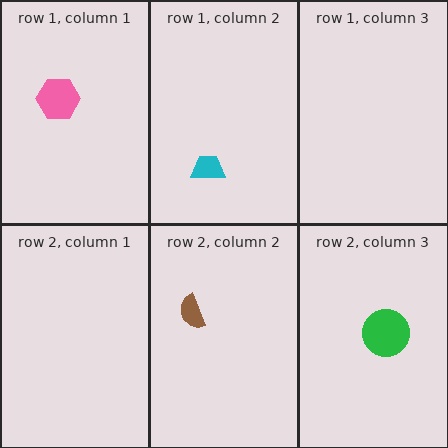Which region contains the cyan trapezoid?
The row 1, column 2 region.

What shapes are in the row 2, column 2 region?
The brown semicircle.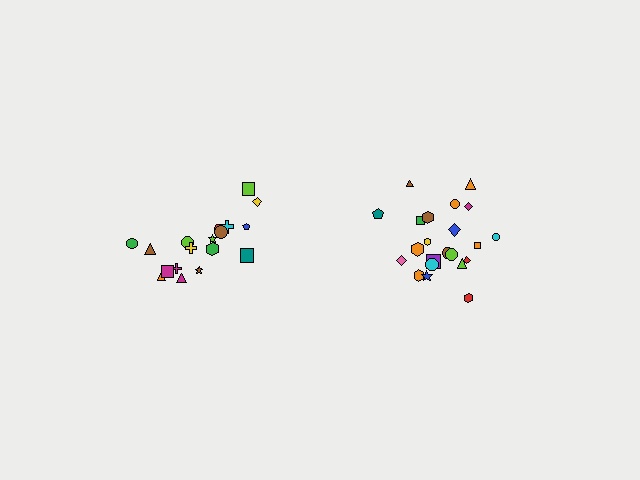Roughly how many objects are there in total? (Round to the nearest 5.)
Roughly 40 objects in total.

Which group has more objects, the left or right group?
The right group.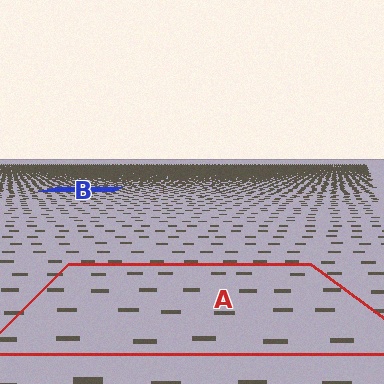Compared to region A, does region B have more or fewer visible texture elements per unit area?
Region B has more texture elements per unit area — they are packed more densely because it is farther away.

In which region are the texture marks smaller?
The texture marks are smaller in region B, because it is farther away.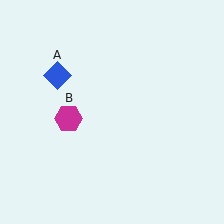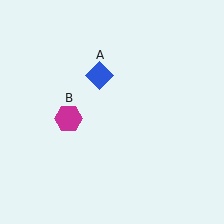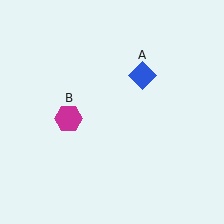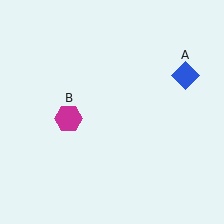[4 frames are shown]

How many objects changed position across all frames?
1 object changed position: blue diamond (object A).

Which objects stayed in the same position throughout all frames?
Magenta hexagon (object B) remained stationary.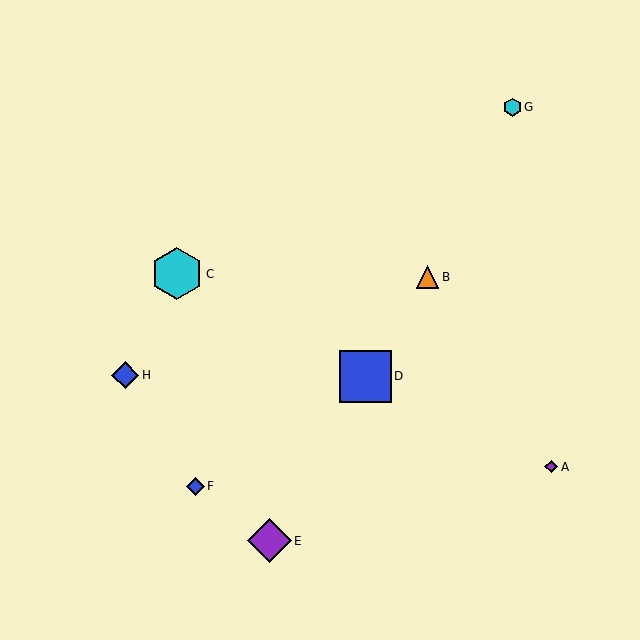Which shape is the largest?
The blue square (labeled D) is the largest.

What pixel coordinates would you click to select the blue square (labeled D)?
Click at (365, 376) to select the blue square D.